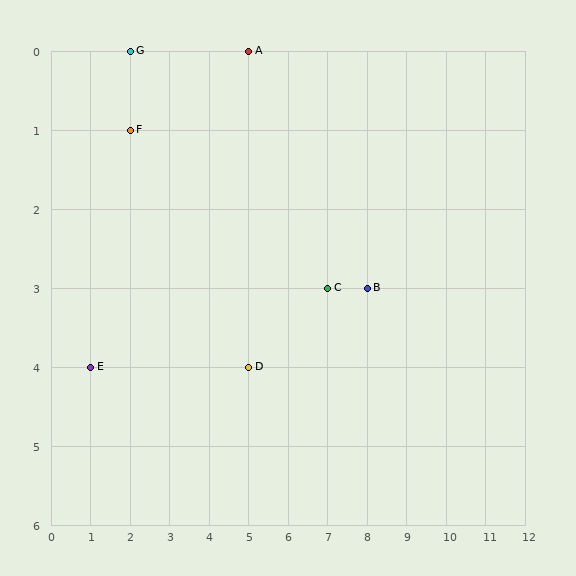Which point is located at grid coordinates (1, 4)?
Point E is at (1, 4).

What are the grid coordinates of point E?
Point E is at grid coordinates (1, 4).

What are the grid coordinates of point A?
Point A is at grid coordinates (5, 0).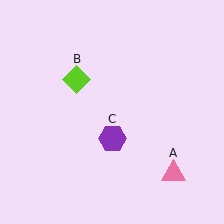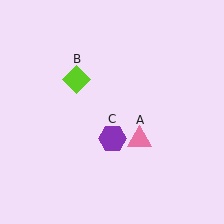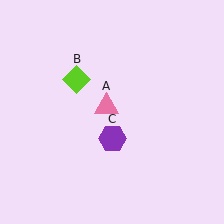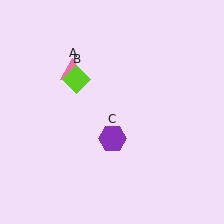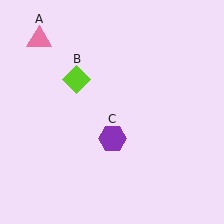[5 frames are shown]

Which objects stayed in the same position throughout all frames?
Lime diamond (object B) and purple hexagon (object C) remained stationary.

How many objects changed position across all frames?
1 object changed position: pink triangle (object A).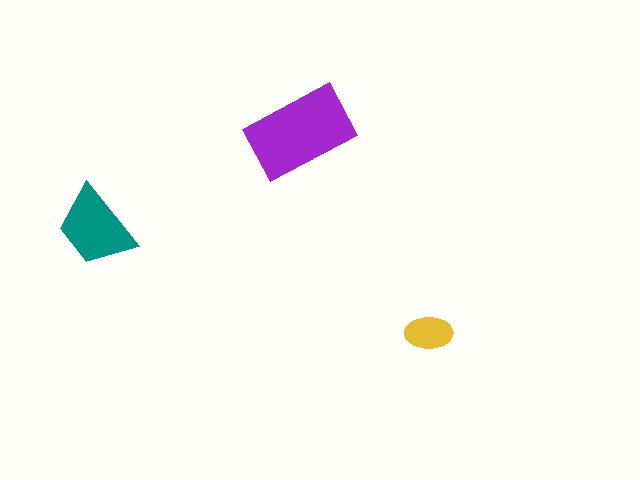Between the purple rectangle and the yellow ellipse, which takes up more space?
The purple rectangle.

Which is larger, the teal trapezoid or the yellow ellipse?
The teal trapezoid.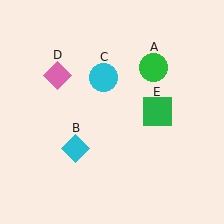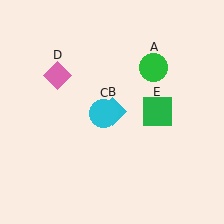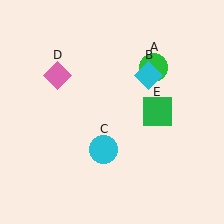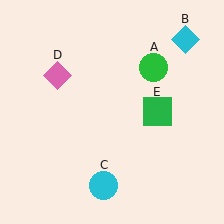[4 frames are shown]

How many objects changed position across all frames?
2 objects changed position: cyan diamond (object B), cyan circle (object C).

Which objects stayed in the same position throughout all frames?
Green circle (object A) and pink diamond (object D) and green square (object E) remained stationary.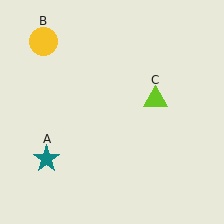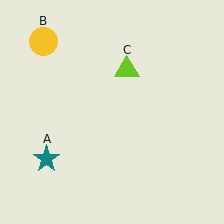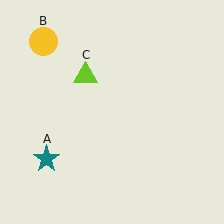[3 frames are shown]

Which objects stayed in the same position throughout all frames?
Teal star (object A) and yellow circle (object B) remained stationary.